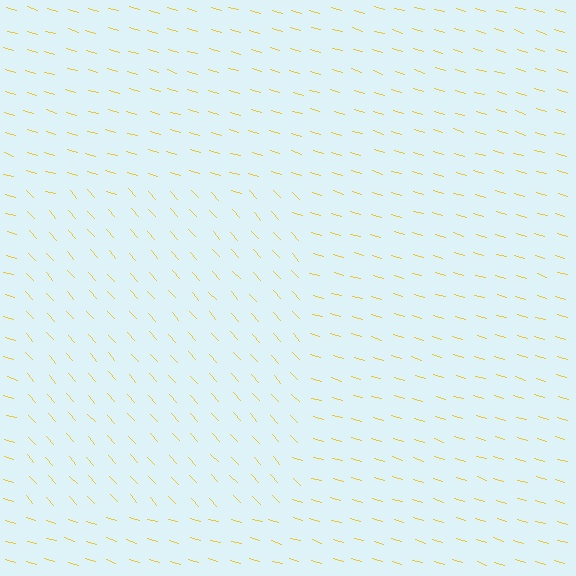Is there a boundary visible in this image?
Yes, there is a texture boundary formed by a change in line orientation.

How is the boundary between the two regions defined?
The boundary is defined purely by a change in line orientation (approximately 31 degrees difference). All lines are the same color and thickness.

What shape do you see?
I see a rectangle.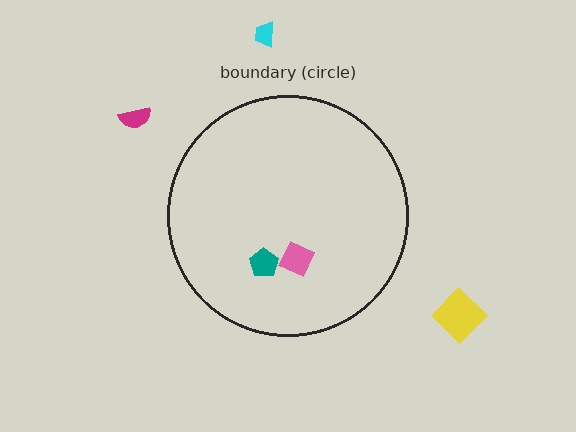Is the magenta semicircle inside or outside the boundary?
Outside.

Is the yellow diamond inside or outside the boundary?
Outside.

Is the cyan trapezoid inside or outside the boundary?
Outside.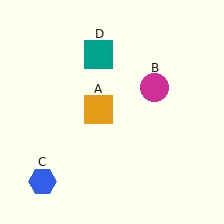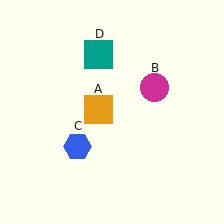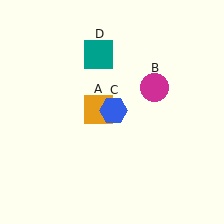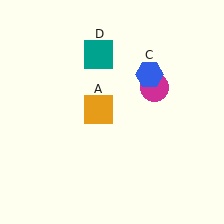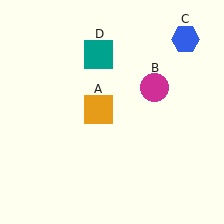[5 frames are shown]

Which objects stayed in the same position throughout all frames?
Orange square (object A) and magenta circle (object B) and teal square (object D) remained stationary.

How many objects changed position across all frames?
1 object changed position: blue hexagon (object C).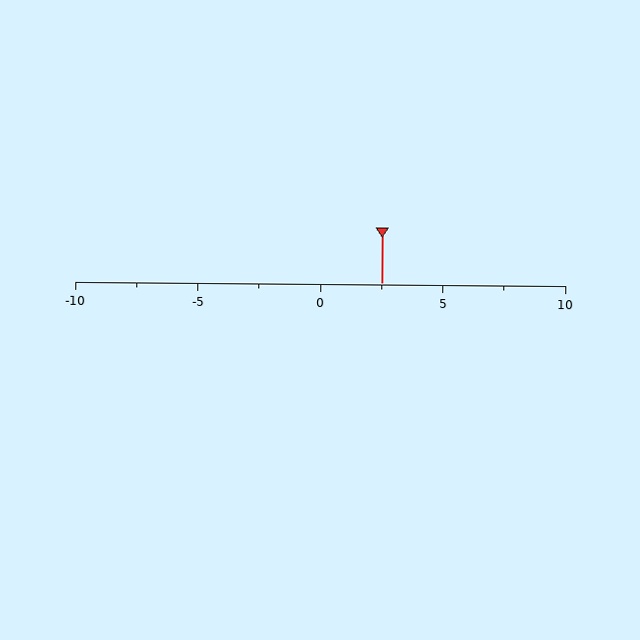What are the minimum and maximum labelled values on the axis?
The axis runs from -10 to 10.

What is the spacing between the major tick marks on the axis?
The major ticks are spaced 5 apart.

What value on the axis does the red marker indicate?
The marker indicates approximately 2.5.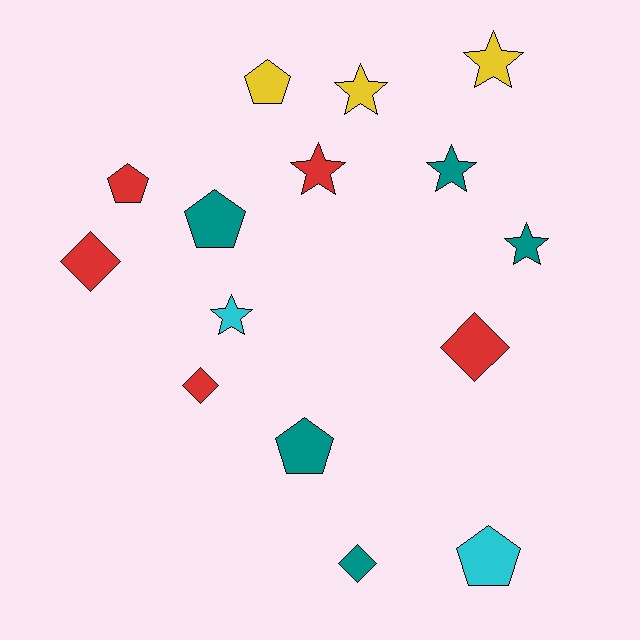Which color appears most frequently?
Red, with 5 objects.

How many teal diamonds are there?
There is 1 teal diamond.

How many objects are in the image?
There are 15 objects.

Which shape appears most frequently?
Star, with 6 objects.